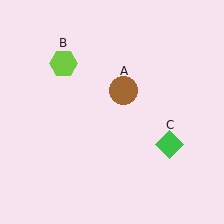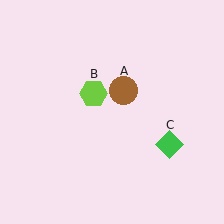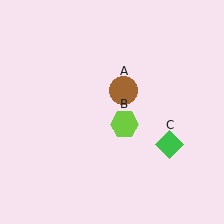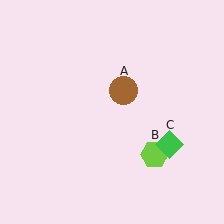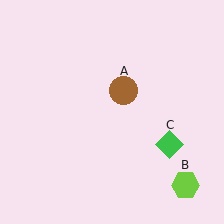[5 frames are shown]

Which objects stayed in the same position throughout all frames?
Brown circle (object A) and green diamond (object C) remained stationary.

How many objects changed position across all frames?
1 object changed position: lime hexagon (object B).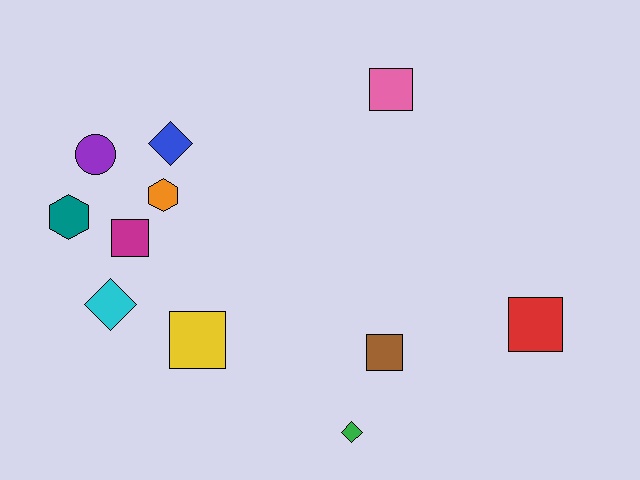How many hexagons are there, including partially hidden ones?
There are 2 hexagons.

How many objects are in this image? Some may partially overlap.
There are 11 objects.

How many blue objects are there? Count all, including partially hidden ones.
There is 1 blue object.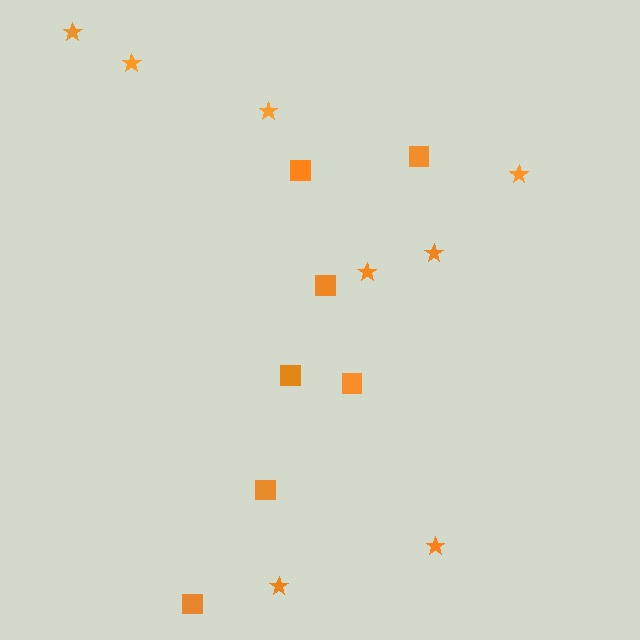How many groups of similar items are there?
There are 2 groups: one group of stars (8) and one group of squares (7).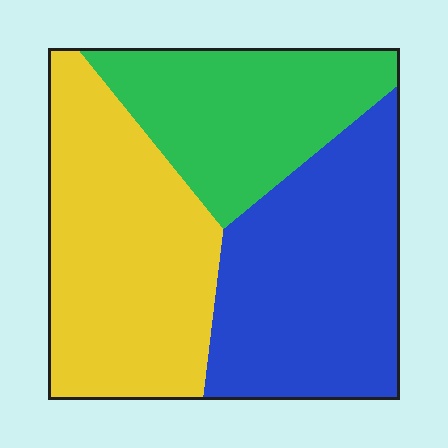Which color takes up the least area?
Green, at roughly 25%.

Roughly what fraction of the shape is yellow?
Yellow covers 38% of the shape.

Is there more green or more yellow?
Yellow.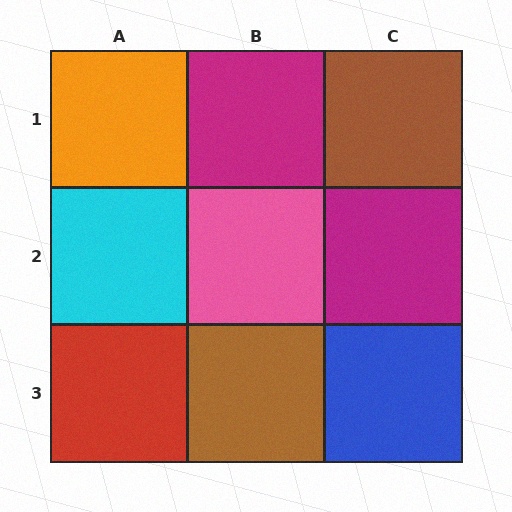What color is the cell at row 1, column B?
Magenta.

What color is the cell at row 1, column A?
Orange.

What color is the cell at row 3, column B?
Brown.